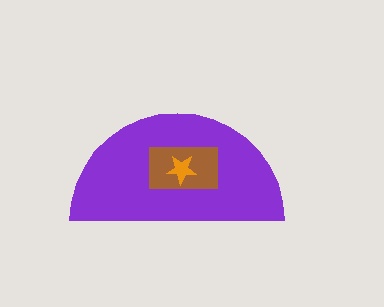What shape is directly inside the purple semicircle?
The brown rectangle.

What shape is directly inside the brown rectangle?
The orange star.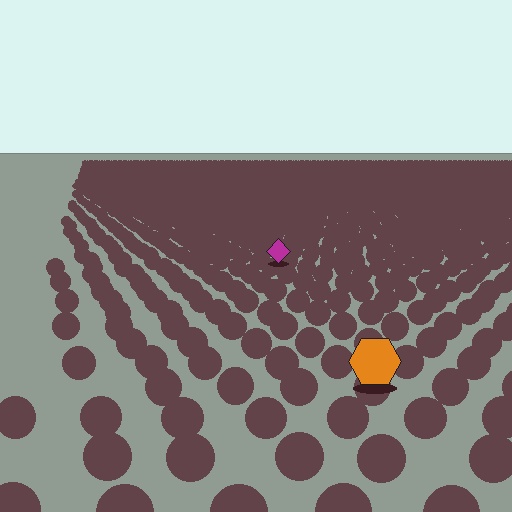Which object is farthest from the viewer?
The magenta diamond is farthest from the viewer. It appears smaller and the ground texture around it is denser.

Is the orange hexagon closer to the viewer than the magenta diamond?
Yes. The orange hexagon is closer — you can tell from the texture gradient: the ground texture is coarser near it.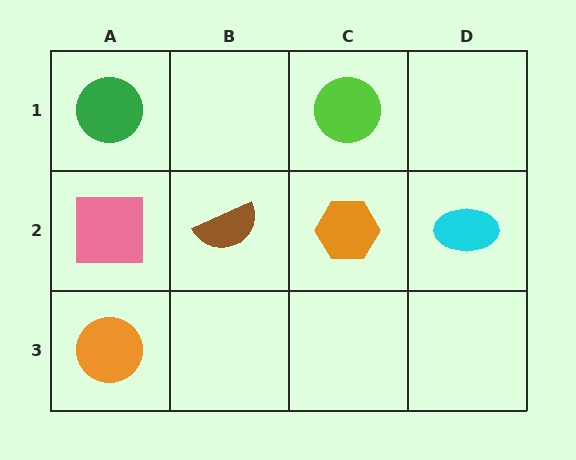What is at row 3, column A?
An orange circle.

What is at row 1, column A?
A green circle.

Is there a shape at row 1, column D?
No, that cell is empty.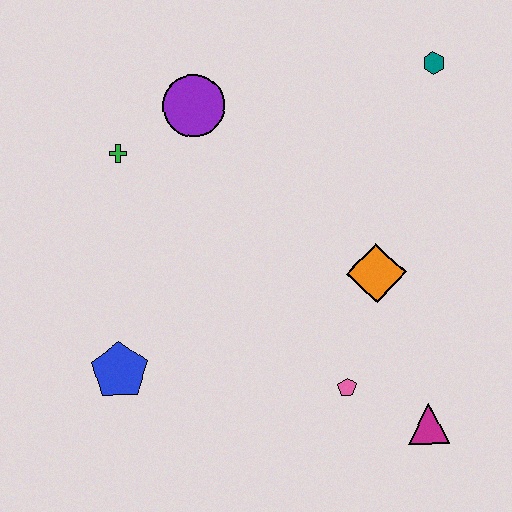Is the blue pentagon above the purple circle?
No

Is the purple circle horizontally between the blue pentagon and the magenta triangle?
Yes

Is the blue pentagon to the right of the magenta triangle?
No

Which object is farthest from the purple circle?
The magenta triangle is farthest from the purple circle.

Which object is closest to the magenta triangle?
The pink pentagon is closest to the magenta triangle.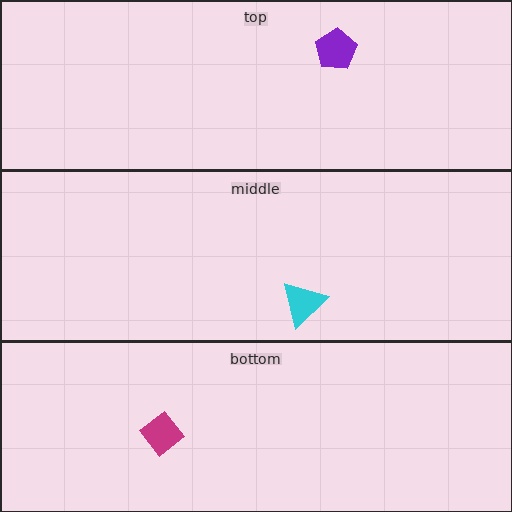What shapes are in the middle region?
The cyan triangle.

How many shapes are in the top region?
1.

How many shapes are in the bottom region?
1.